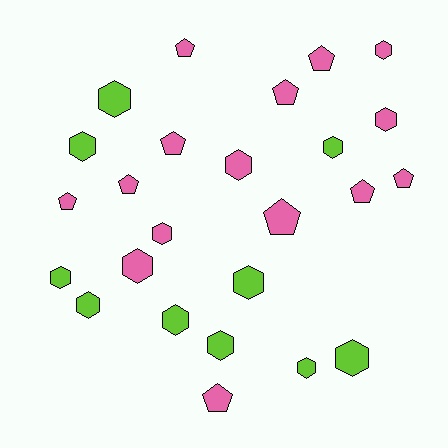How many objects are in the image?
There are 25 objects.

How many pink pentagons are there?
There are 10 pink pentagons.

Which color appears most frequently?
Pink, with 15 objects.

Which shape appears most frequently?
Hexagon, with 15 objects.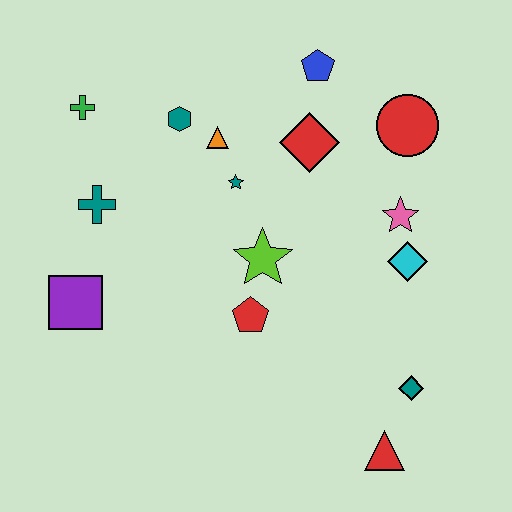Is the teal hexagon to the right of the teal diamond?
No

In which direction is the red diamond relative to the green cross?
The red diamond is to the right of the green cross.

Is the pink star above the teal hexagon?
No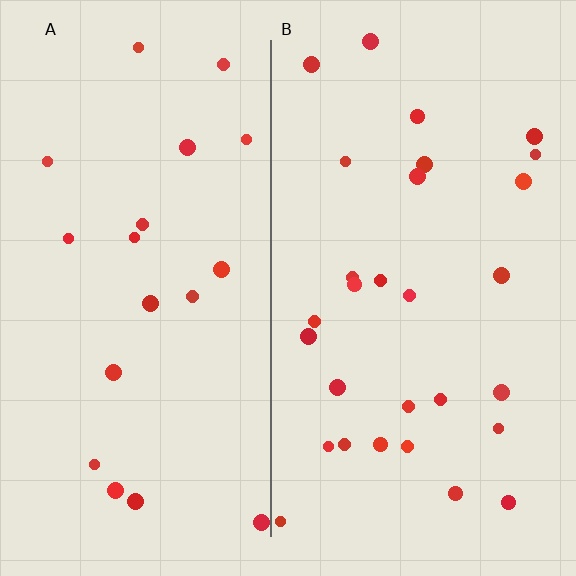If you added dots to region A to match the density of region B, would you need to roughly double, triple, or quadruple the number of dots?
Approximately double.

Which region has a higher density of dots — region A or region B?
B (the right).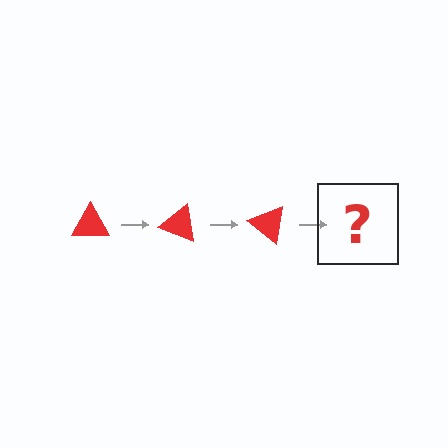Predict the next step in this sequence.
The next step is a red triangle rotated 60 degrees.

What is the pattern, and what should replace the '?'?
The pattern is that the triangle rotates 20 degrees each step. The '?' should be a red triangle rotated 60 degrees.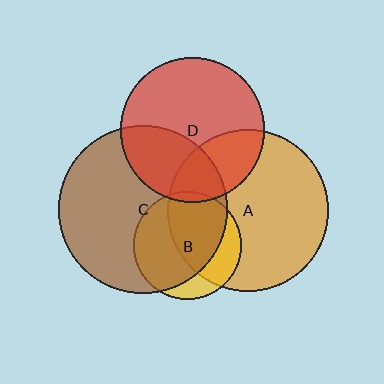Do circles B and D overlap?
Yes.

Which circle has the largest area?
Circle C (brown).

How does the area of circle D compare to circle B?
Approximately 1.8 times.